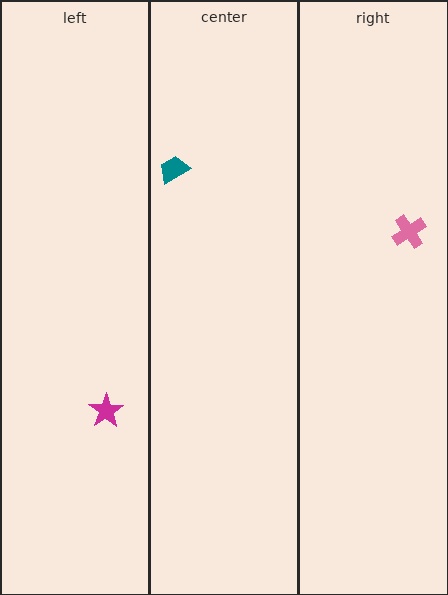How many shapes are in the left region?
1.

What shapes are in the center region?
The teal trapezoid.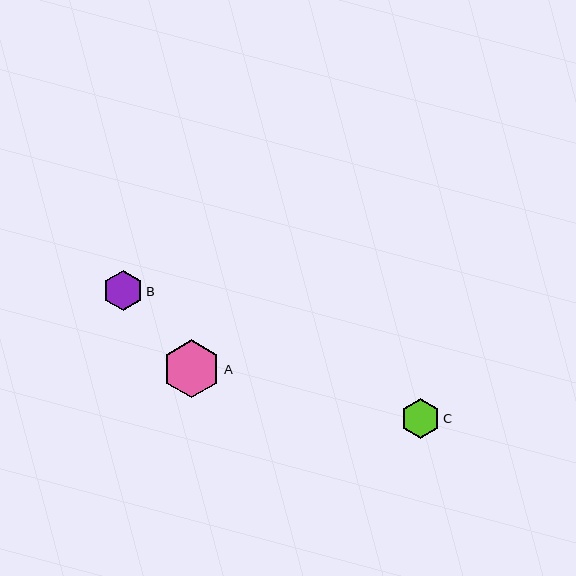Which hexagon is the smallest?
Hexagon C is the smallest with a size of approximately 40 pixels.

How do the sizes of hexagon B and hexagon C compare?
Hexagon B and hexagon C are approximately the same size.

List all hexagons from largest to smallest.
From largest to smallest: A, B, C.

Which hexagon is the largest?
Hexagon A is the largest with a size of approximately 59 pixels.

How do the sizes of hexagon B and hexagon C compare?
Hexagon B and hexagon C are approximately the same size.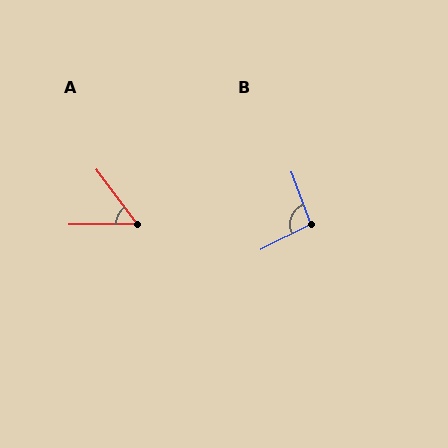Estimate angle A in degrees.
Approximately 54 degrees.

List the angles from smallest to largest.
A (54°), B (96°).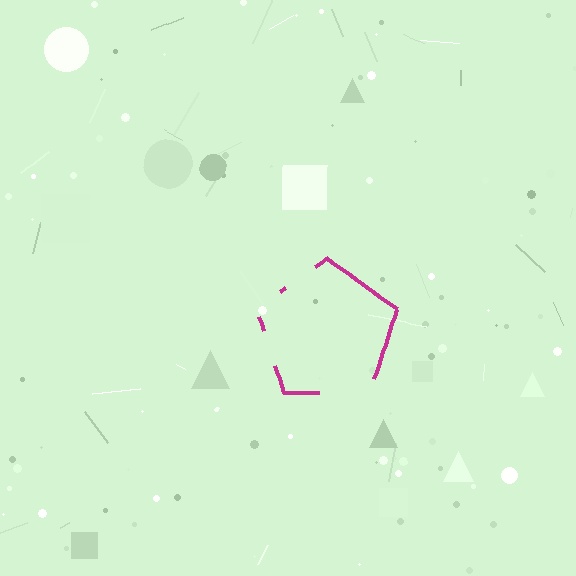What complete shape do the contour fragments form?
The contour fragments form a pentagon.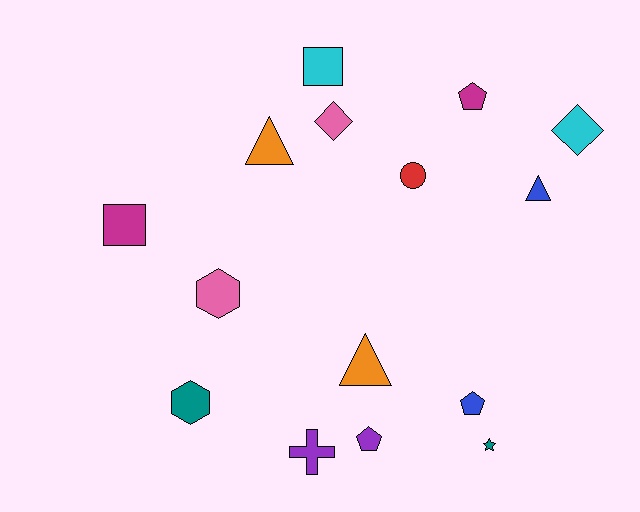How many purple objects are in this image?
There are 2 purple objects.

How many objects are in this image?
There are 15 objects.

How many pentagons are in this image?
There are 3 pentagons.